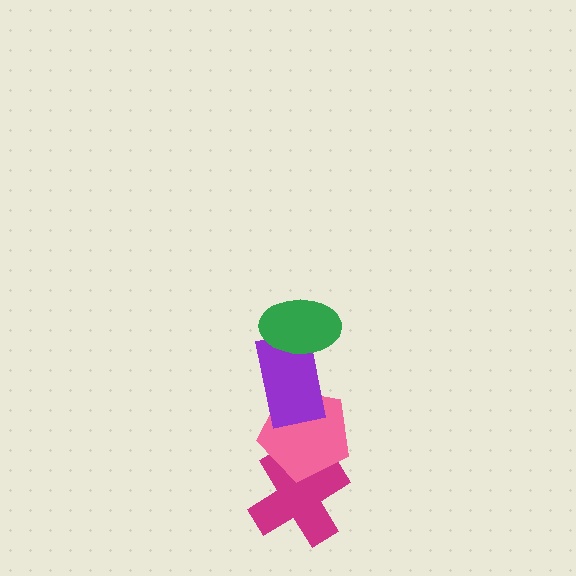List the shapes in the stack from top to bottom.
From top to bottom: the green ellipse, the purple rectangle, the pink pentagon, the magenta cross.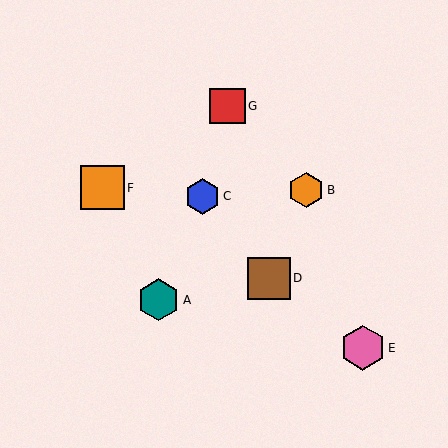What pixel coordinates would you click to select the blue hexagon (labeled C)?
Click at (203, 196) to select the blue hexagon C.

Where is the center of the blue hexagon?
The center of the blue hexagon is at (203, 196).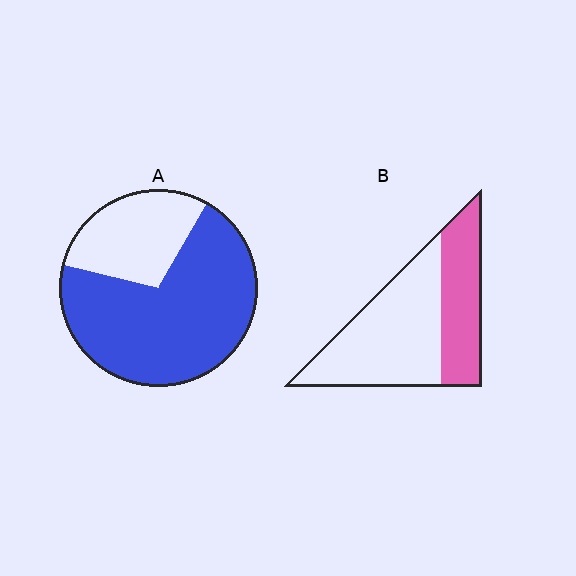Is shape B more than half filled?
No.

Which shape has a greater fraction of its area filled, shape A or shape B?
Shape A.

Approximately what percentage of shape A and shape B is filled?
A is approximately 70% and B is approximately 35%.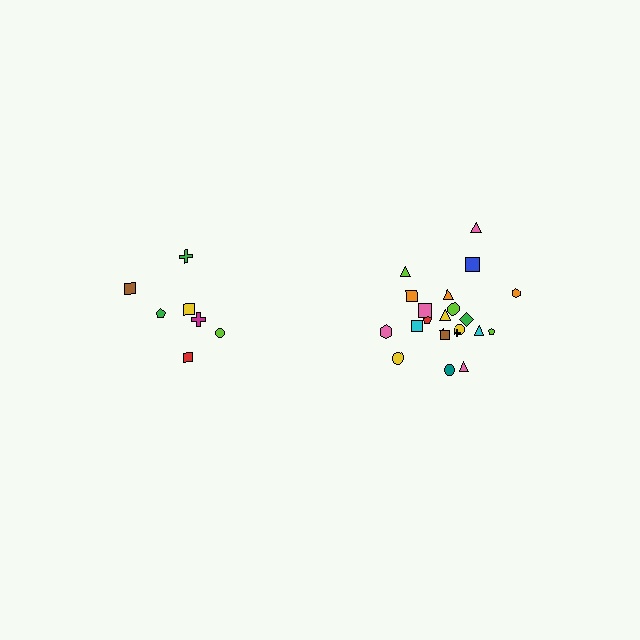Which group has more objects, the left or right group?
The right group.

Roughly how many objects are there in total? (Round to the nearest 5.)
Roughly 30 objects in total.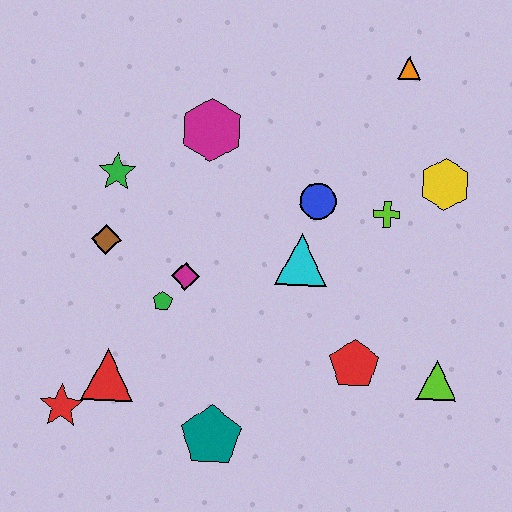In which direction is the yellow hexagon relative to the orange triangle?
The yellow hexagon is below the orange triangle.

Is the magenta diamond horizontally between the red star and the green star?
No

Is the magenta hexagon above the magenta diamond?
Yes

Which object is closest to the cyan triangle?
The blue circle is closest to the cyan triangle.